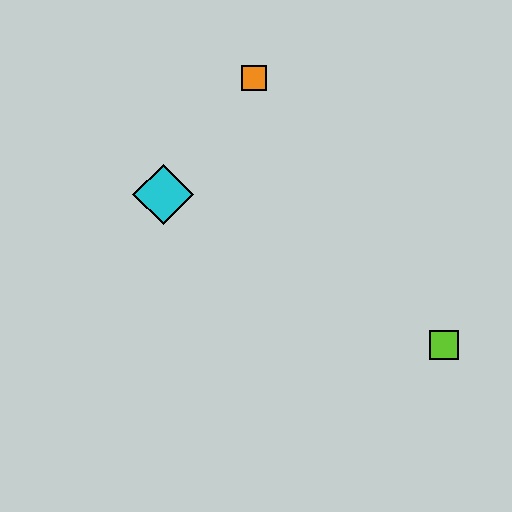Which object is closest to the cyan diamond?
The orange square is closest to the cyan diamond.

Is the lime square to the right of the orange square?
Yes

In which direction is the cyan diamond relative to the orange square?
The cyan diamond is below the orange square.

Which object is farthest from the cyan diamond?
The lime square is farthest from the cyan diamond.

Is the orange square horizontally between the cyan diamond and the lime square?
Yes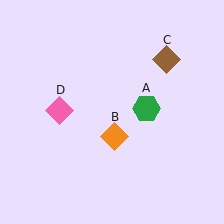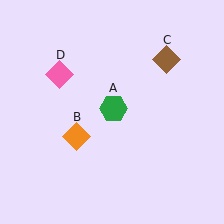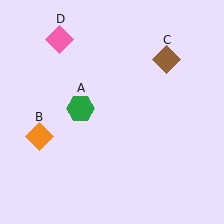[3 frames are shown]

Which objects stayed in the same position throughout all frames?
Brown diamond (object C) remained stationary.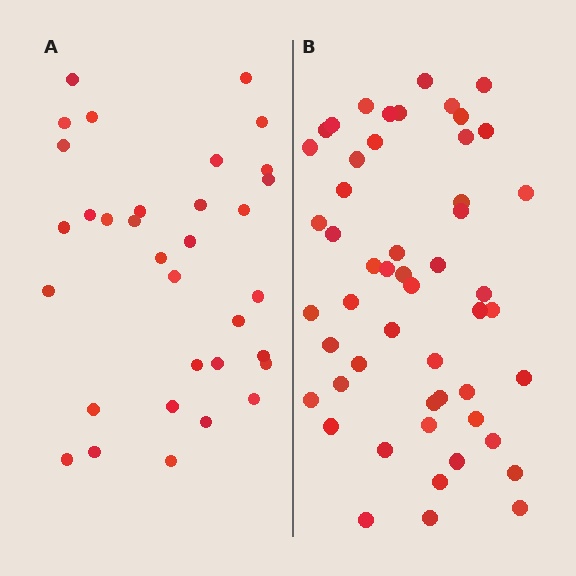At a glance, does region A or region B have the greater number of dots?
Region B (the right region) has more dots.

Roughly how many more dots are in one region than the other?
Region B has approximately 20 more dots than region A.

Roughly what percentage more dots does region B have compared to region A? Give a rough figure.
About 60% more.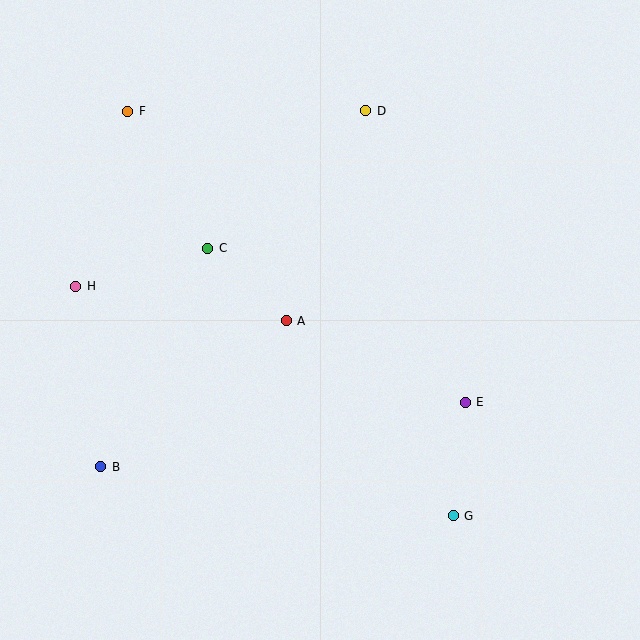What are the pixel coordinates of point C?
Point C is at (208, 248).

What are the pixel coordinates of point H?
Point H is at (76, 286).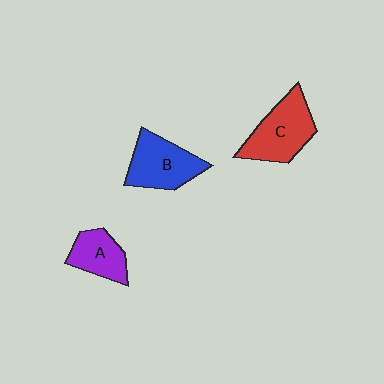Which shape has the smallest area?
Shape A (purple).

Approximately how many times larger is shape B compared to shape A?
Approximately 1.4 times.